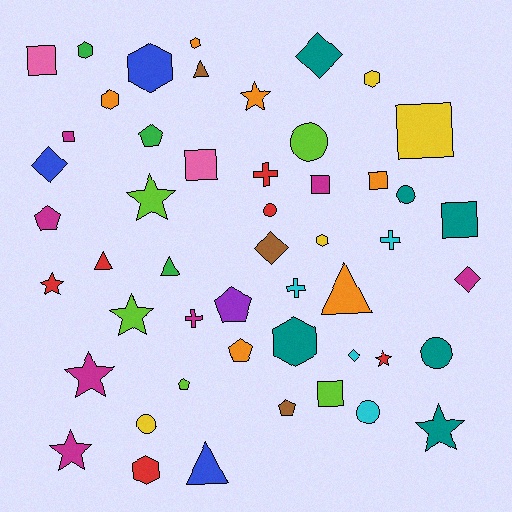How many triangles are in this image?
There are 5 triangles.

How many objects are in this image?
There are 50 objects.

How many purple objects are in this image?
There is 1 purple object.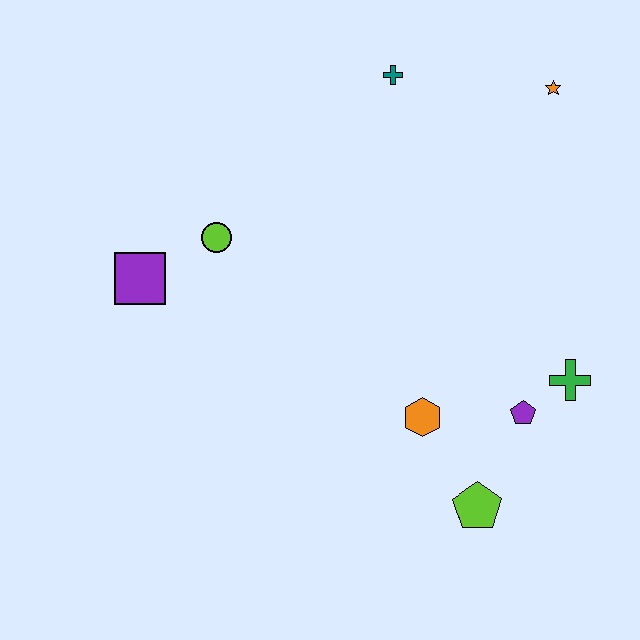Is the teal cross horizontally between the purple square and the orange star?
Yes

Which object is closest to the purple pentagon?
The green cross is closest to the purple pentagon.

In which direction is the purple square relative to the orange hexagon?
The purple square is to the left of the orange hexagon.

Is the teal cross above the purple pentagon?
Yes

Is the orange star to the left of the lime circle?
No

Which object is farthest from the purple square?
The orange star is farthest from the purple square.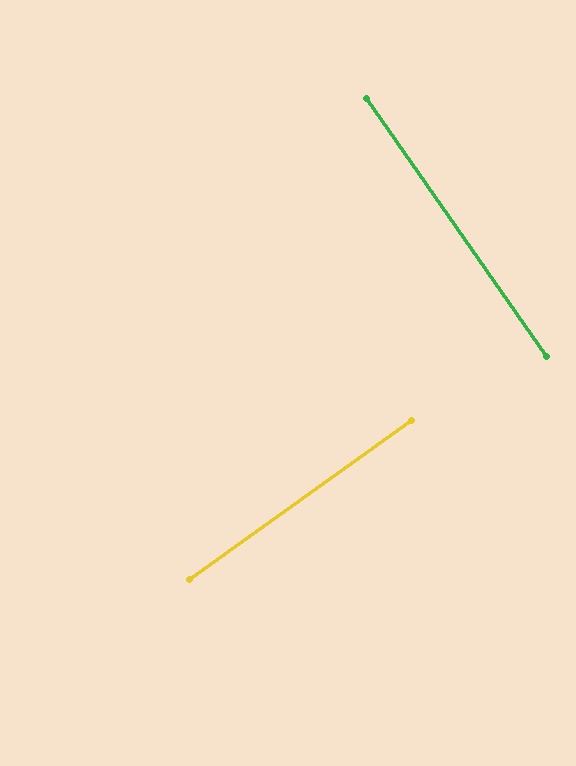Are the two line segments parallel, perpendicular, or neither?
Perpendicular — they meet at approximately 89°.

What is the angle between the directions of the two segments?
Approximately 89 degrees.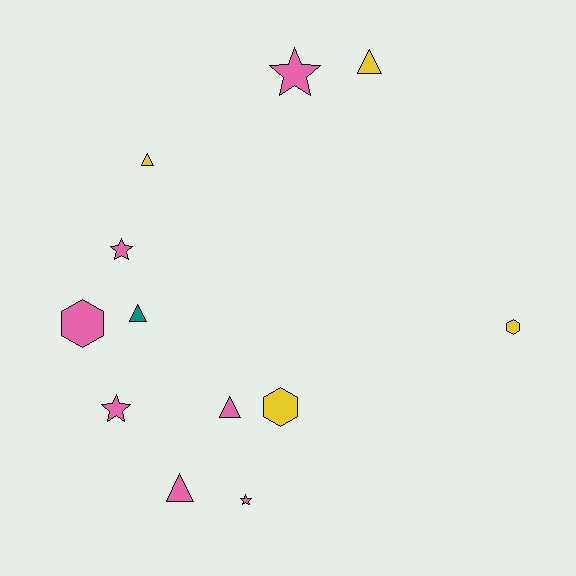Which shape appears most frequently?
Triangle, with 5 objects.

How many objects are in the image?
There are 12 objects.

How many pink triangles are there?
There are 2 pink triangles.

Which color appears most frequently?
Pink, with 7 objects.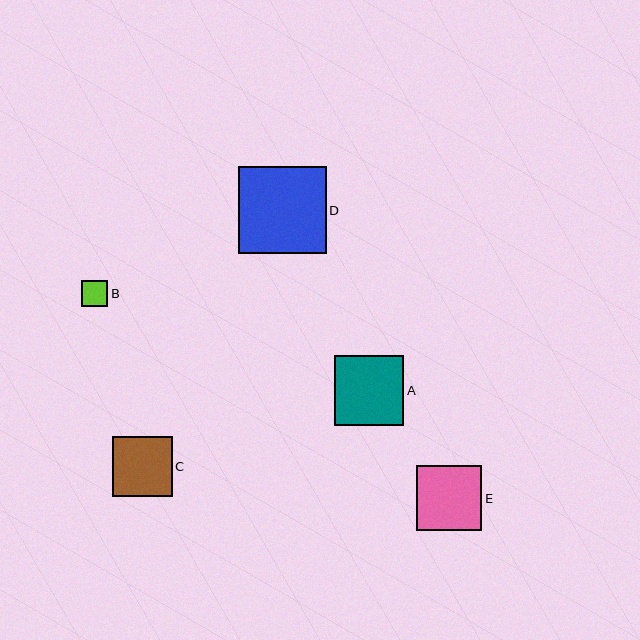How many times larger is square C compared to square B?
Square C is approximately 2.3 times the size of square B.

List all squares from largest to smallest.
From largest to smallest: D, A, E, C, B.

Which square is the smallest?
Square B is the smallest with a size of approximately 26 pixels.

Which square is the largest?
Square D is the largest with a size of approximately 87 pixels.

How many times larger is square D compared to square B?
Square D is approximately 3.4 times the size of square B.